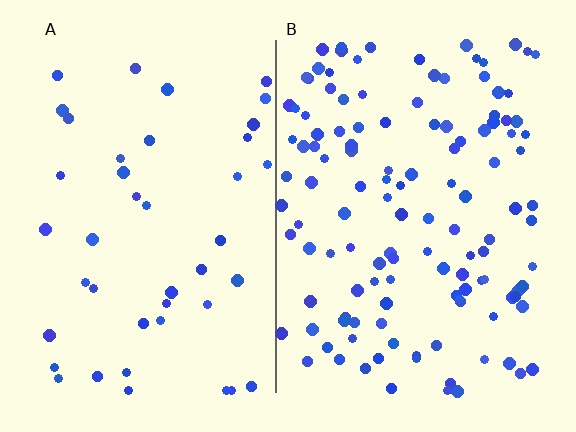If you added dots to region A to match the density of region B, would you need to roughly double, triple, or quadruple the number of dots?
Approximately triple.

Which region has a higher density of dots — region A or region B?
B (the right).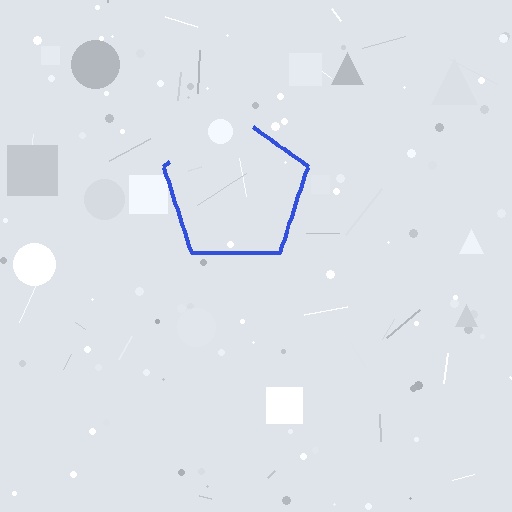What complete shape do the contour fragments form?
The contour fragments form a pentagon.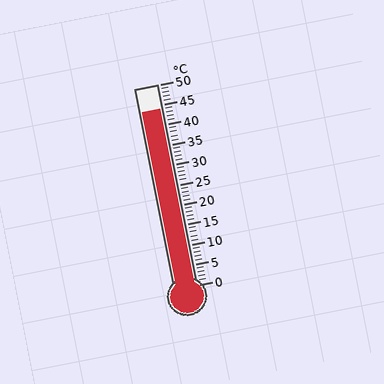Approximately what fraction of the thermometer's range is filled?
The thermometer is filled to approximately 90% of its range.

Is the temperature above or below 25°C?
The temperature is above 25°C.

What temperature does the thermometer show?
The thermometer shows approximately 44°C.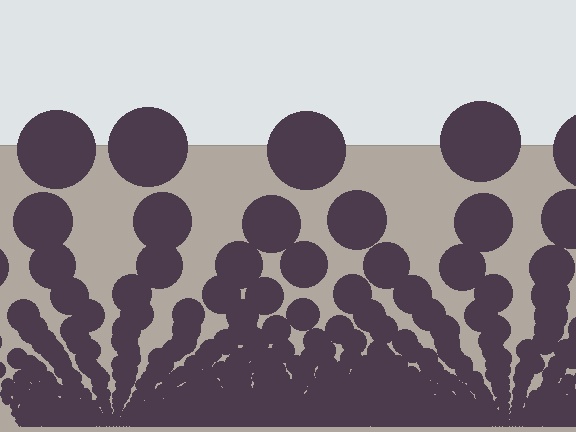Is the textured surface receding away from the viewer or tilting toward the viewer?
The surface appears to tilt toward the viewer. Texture elements get larger and sparser toward the top.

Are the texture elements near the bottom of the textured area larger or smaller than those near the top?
Smaller. The gradient is inverted — elements near the bottom are smaller and denser.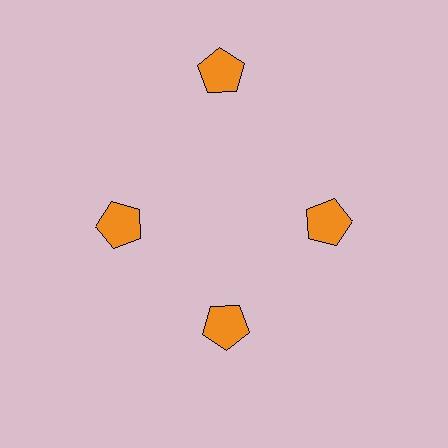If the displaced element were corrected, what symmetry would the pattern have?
It would have 4-fold rotational symmetry — the pattern would map onto itself every 90 degrees.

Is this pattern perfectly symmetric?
No. The 4 orange pentagons are arranged in a ring, but one element near the 12 o'clock position is pushed outward from the center, breaking the 4-fold rotational symmetry.